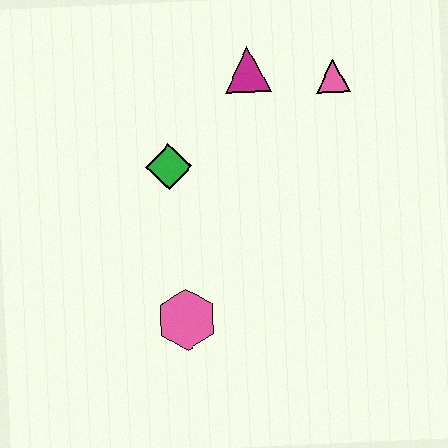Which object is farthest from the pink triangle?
The pink hexagon is farthest from the pink triangle.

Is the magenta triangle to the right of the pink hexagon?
Yes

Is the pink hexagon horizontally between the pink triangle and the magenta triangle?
No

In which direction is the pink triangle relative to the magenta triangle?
The pink triangle is to the right of the magenta triangle.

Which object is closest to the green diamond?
The magenta triangle is closest to the green diamond.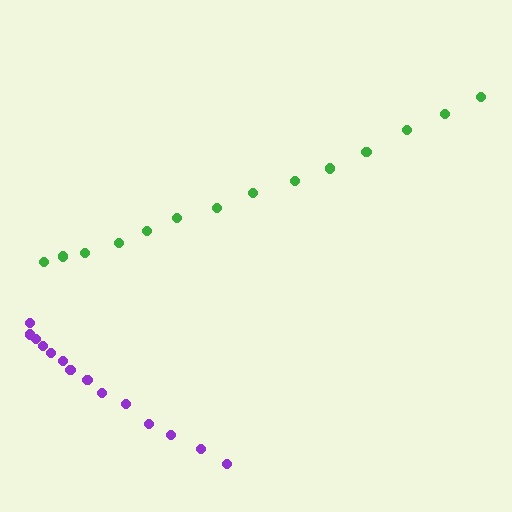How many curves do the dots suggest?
There are 2 distinct paths.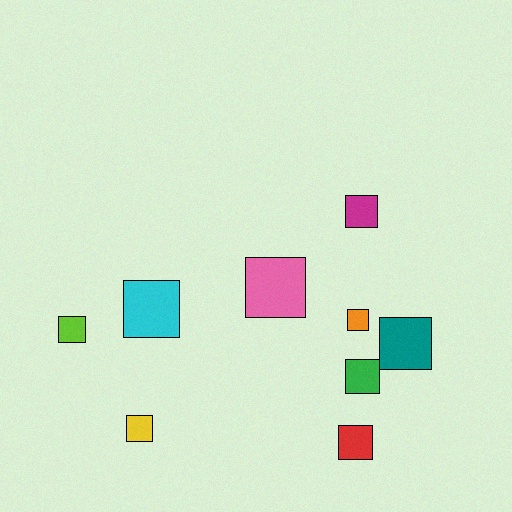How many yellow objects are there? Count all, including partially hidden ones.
There is 1 yellow object.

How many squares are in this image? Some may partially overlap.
There are 9 squares.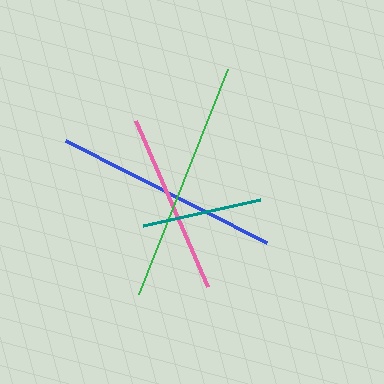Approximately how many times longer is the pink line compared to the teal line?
The pink line is approximately 1.5 times the length of the teal line.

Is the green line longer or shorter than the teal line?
The green line is longer than the teal line.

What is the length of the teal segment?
The teal segment is approximately 120 pixels long.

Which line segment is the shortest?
The teal line is the shortest at approximately 120 pixels.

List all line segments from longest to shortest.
From longest to shortest: green, blue, pink, teal.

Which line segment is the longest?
The green line is the longest at approximately 242 pixels.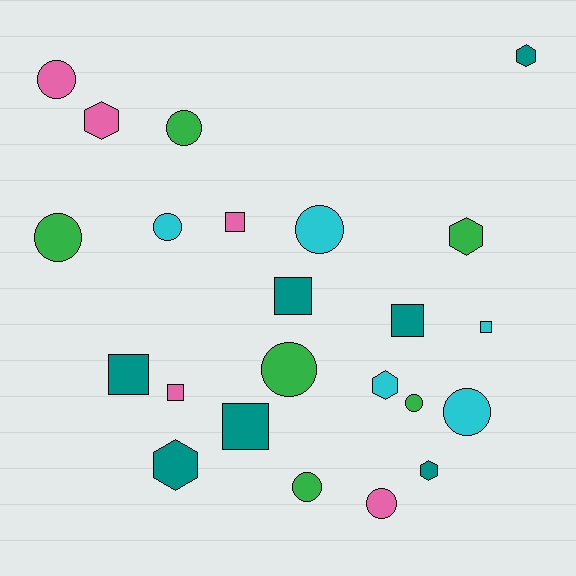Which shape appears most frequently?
Circle, with 10 objects.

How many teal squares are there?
There are 4 teal squares.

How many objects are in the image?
There are 23 objects.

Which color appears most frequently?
Teal, with 7 objects.